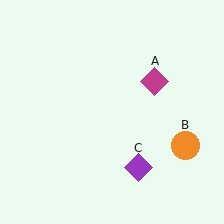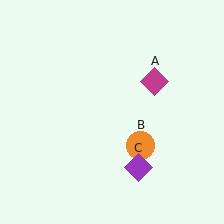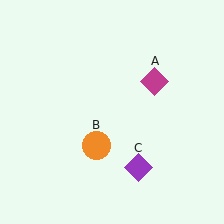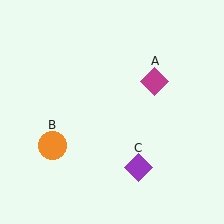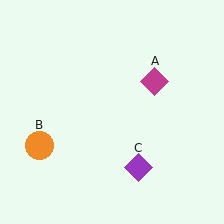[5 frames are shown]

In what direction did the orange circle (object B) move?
The orange circle (object B) moved left.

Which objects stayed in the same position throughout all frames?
Magenta diamond (object A) and purple diamond (object C) remained stationary.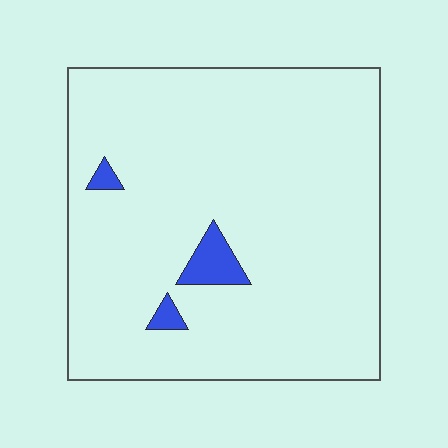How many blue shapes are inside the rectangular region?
3.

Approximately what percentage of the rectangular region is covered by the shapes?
Approximately 5%.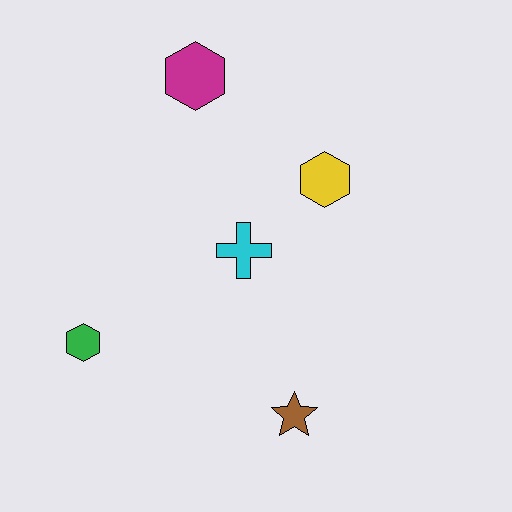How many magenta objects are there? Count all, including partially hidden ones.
There is 1 magenta object.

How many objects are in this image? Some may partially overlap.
There are 5 objects.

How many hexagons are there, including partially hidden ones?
There are 3 hexagons.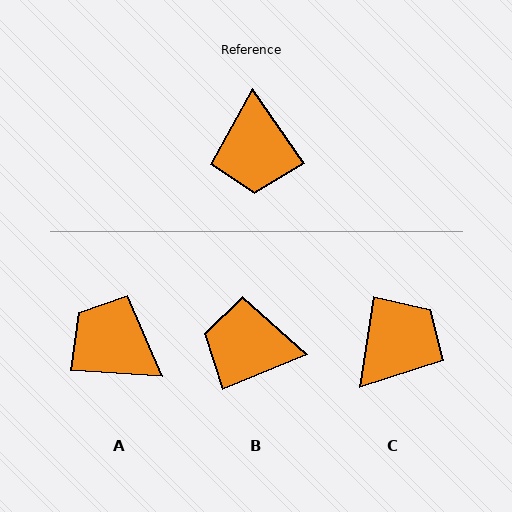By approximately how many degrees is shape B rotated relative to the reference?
Approximately 102 degrees clockwise.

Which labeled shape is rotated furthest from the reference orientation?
C, about 137 degrees away.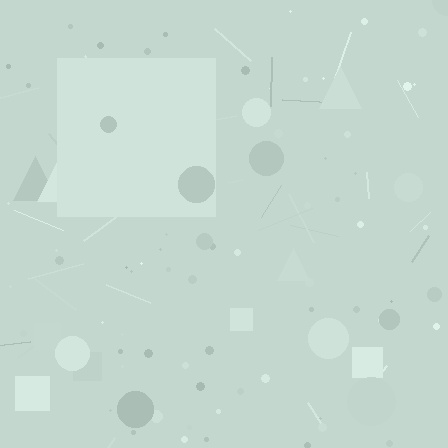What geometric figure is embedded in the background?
A square is embedded in the background.